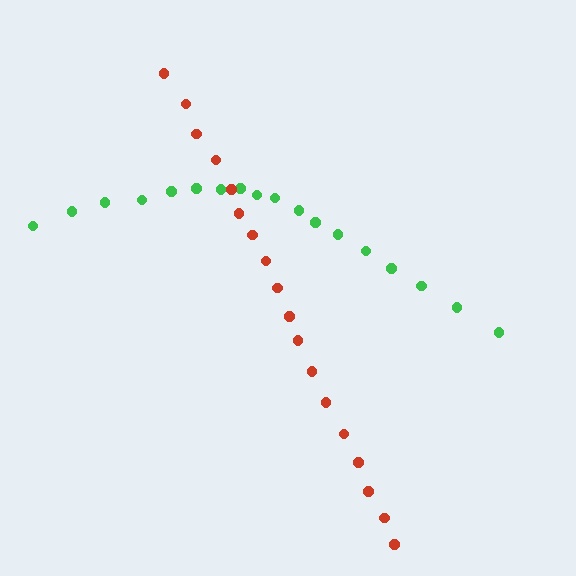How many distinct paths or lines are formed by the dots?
There are 2 distinct paths.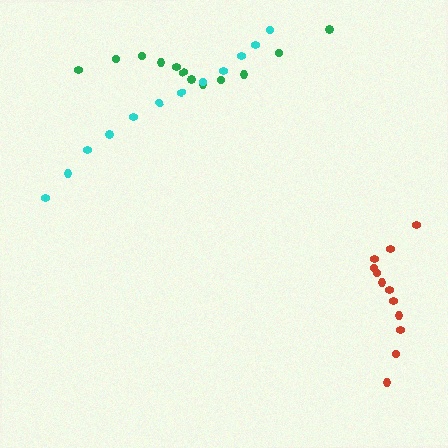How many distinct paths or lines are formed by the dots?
There are 3 distinct paths.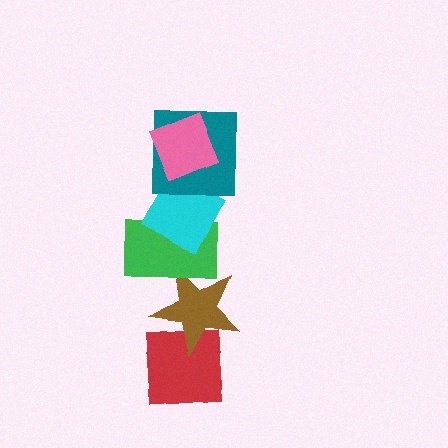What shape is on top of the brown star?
The green rectangle is on top of the brown star.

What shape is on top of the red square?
The brown star is on top of the red square.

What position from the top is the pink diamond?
The pink diamond is 1st from the top.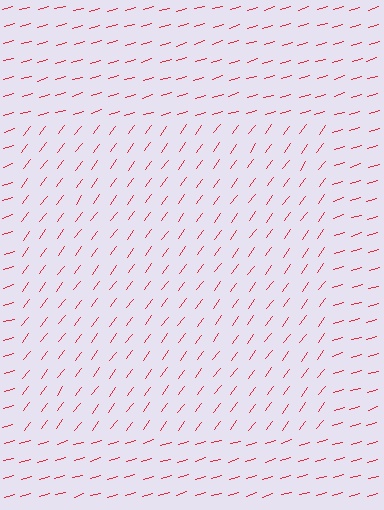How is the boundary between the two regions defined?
The boundary is defined purely by a change in line orientation (approximately 37 degrees difference). All lines are the same color and thickness.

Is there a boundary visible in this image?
Yes, there is a texture boundary formed by a change in line orientation.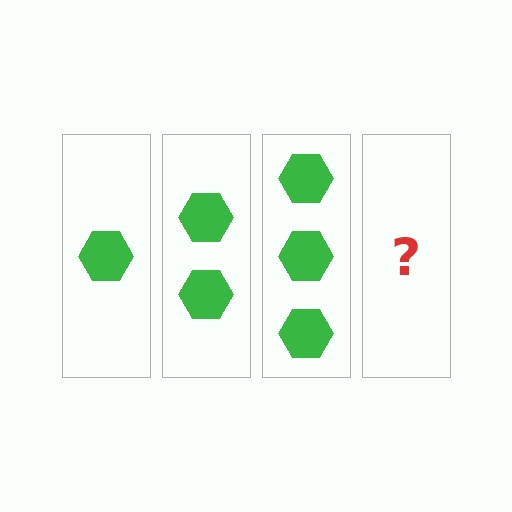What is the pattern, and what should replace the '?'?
The pattern is that each step adds one more hexagon. The '?' should be 4 hexagons.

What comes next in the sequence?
The next element should be 4 hexagons.